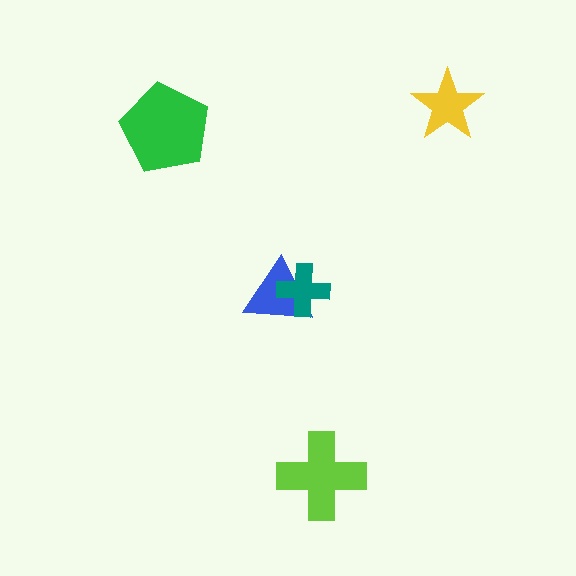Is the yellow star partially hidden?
No, no other shape covers it.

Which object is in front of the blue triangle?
The teal cross is in front of the blue triangle.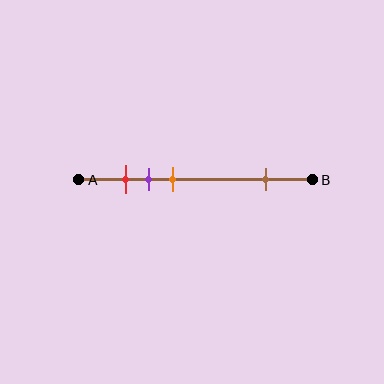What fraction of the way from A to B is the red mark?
The red mark is approximately 20% (0.2) of the way from A to B.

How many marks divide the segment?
There are 4 marks dividing the segment.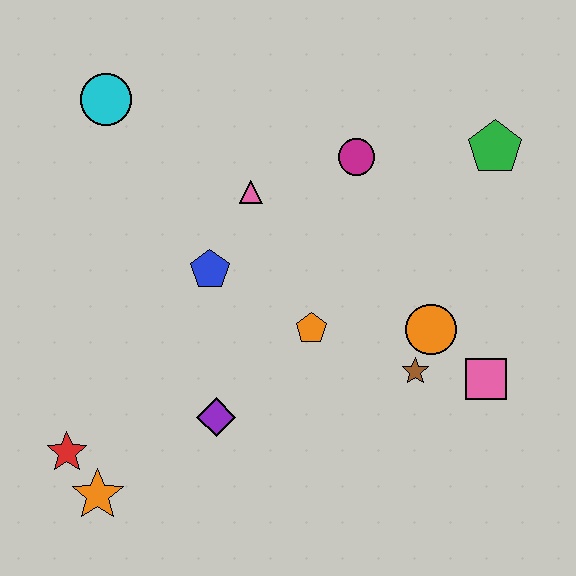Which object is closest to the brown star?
The orange circle is closest to the brown star.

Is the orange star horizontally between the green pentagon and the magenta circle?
No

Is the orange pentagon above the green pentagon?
No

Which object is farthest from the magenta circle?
The orange star is farthest from the magenta circle.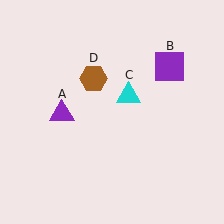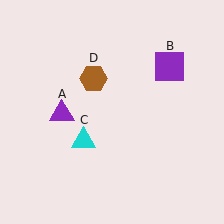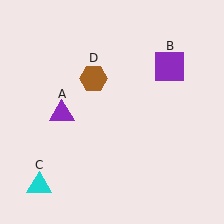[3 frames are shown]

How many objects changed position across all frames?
1 object changed position: cyan triangle (object C).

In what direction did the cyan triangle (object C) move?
The cyan triangle (object C) moved down and to the left.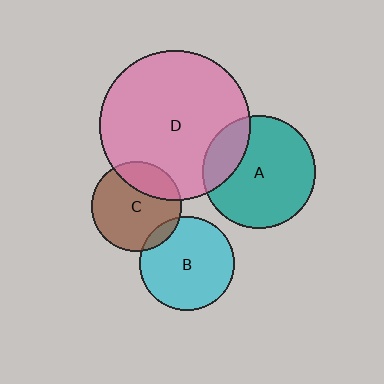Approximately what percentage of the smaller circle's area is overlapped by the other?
Approximately 10%.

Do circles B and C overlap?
Yes.